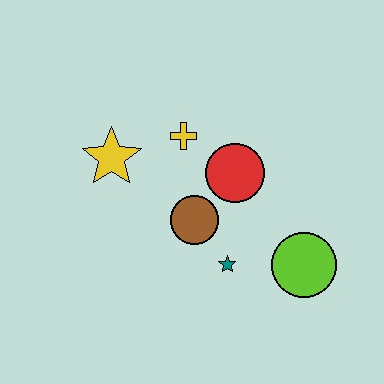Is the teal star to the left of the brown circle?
No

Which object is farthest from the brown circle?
The lime circle is farthest from the brown circle.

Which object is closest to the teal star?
The brown circle is closest to the teal star.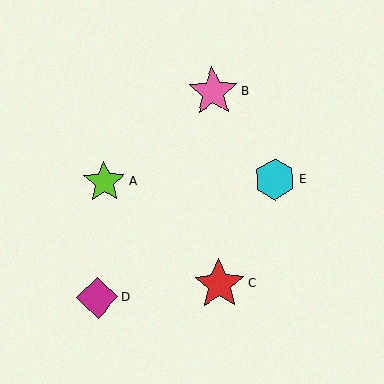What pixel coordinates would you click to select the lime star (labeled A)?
Click at (104, 182) to select the lime star A.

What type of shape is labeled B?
Shape B is a pink star.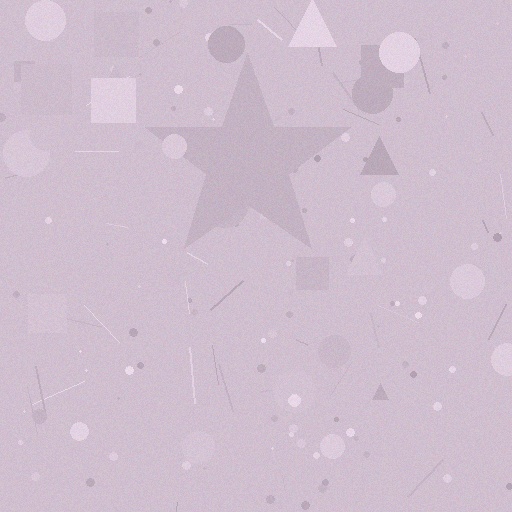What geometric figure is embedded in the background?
A star is embedded in the background.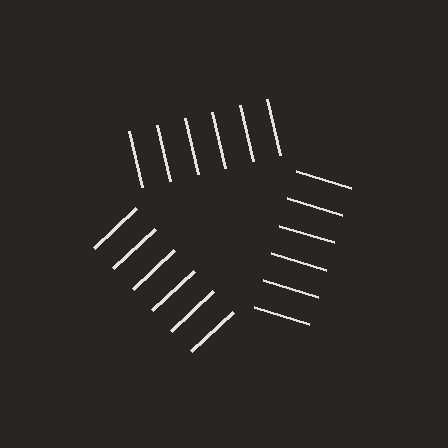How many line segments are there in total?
18 — 6 along each of the 3 edges.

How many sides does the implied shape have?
3 sides — the line-ends trace a triangle.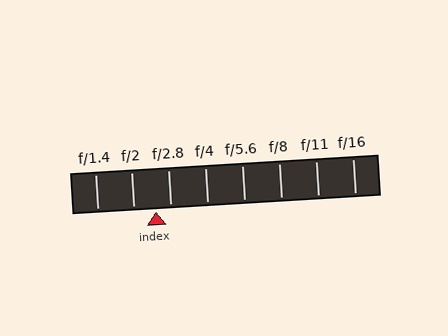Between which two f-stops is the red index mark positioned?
The index mark is between f/2 and f/2.8.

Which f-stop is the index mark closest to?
The index mark is closest to f/2.8.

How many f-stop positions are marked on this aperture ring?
There are 8 f-stop positions marked.